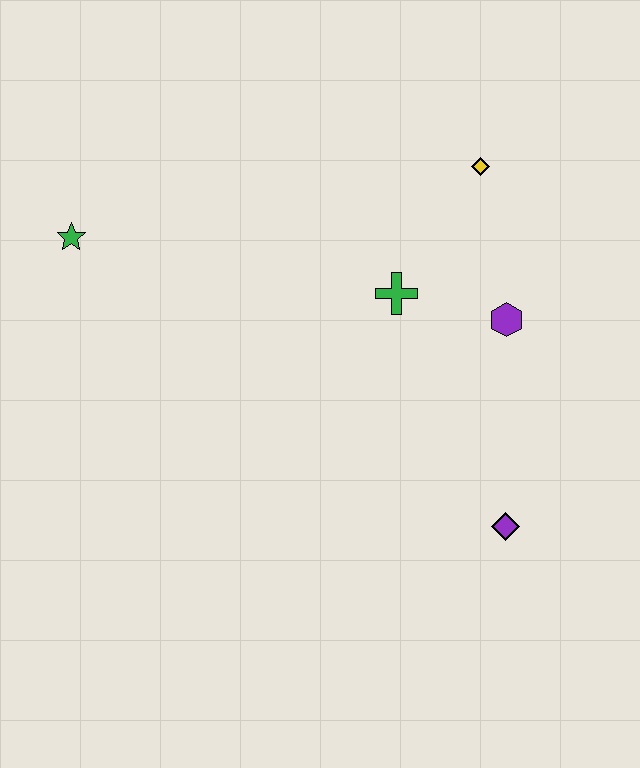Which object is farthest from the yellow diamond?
The green star is farthest from the yellow diamond.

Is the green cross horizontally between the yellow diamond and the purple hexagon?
No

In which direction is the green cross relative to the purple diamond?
The green cross is above the purple diamond.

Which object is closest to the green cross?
The purple hexagon is closest to the green cross.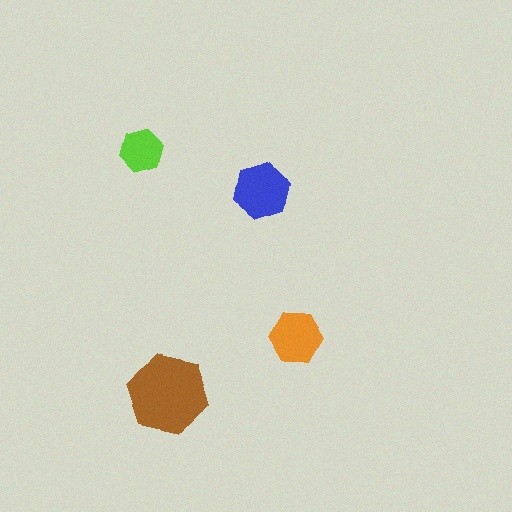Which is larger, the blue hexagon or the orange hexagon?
The blue one.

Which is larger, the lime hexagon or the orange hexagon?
The orange one.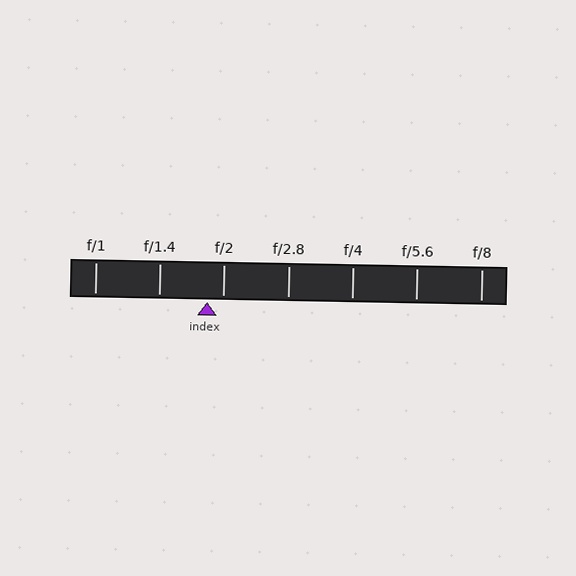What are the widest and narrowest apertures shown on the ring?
The widest aperture shown is f/1 and the narrowest is f/8.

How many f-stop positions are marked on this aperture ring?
There are 7 f-stop positions marked.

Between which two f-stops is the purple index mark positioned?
The index mark is between f/1.4 and f/2.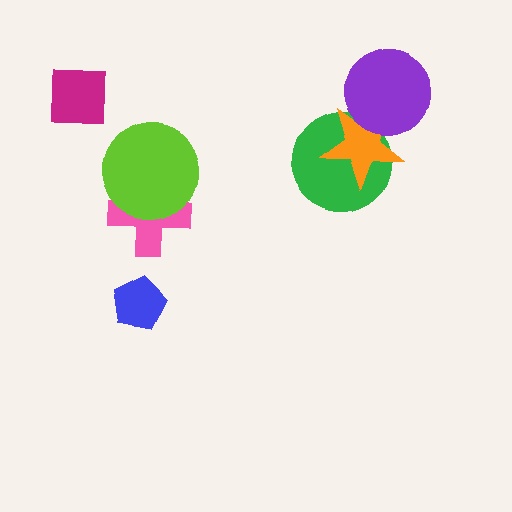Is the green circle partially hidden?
Yes, it is partially covered by another shape.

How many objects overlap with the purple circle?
2 objects overlap with the purple circle.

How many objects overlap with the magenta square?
0 objects overlap with the magenta square.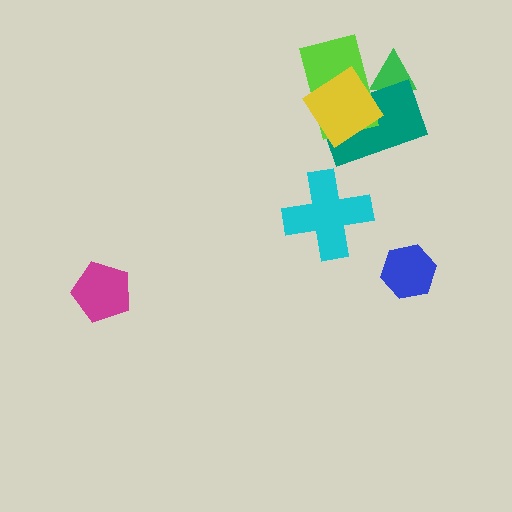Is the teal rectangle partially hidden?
Yes, it is partially covered by another shape.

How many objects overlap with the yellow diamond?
3 objects overlap with the yellow diamond.